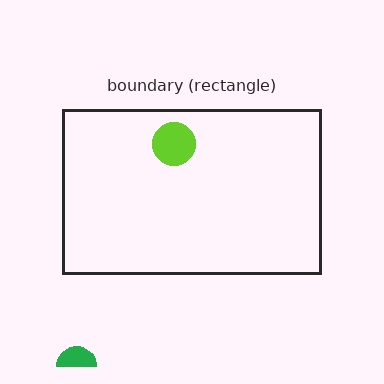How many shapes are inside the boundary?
1 inside, 1 outside.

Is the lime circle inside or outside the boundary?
Inside.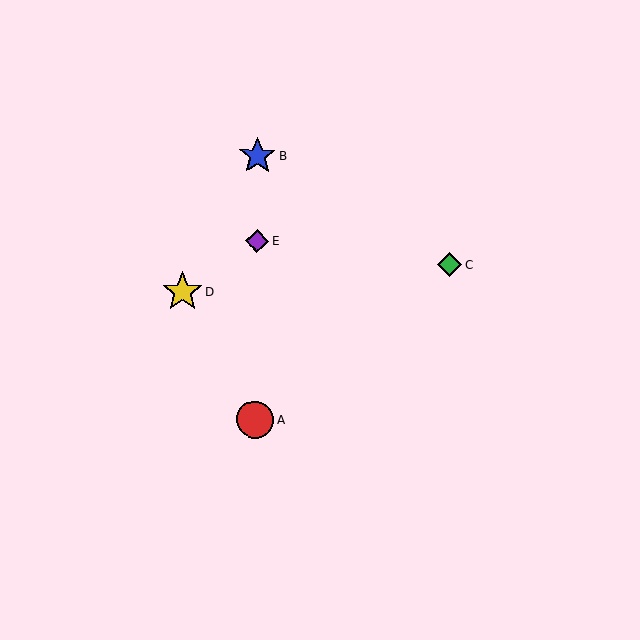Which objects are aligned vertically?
Objects A, B, E are aligned vertically.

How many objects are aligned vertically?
3 objects (A, B, E) are aligned vertically.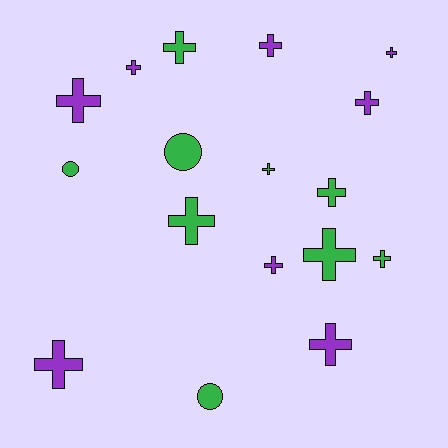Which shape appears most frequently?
Cross, with 14 objects.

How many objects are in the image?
There are 17 objects.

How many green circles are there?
There are 3 green circles.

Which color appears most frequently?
Green, with 9 objects.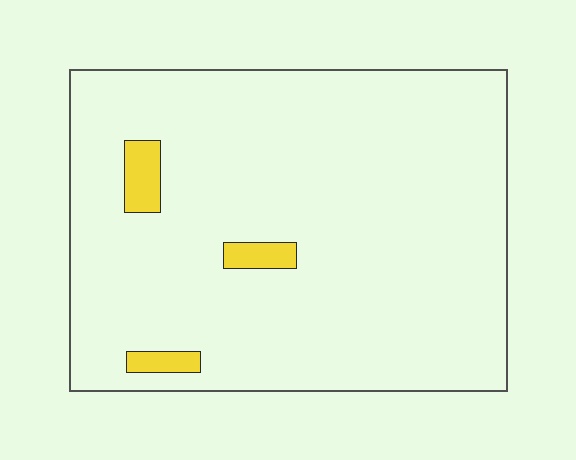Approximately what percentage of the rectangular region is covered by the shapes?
Approximately 5%.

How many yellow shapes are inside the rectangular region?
3.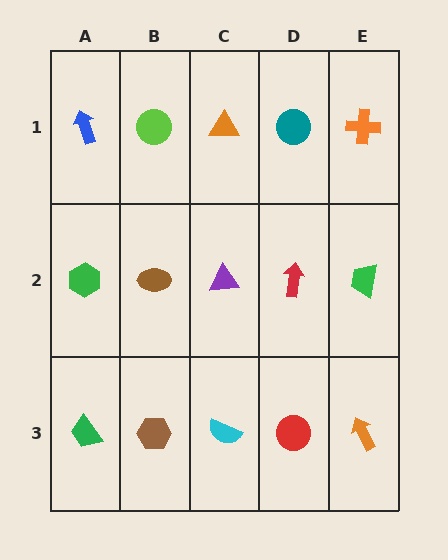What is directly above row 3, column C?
A purple triangle.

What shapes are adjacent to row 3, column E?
A green trapezoid (row 2, column E), a red circle (row 3, column D).